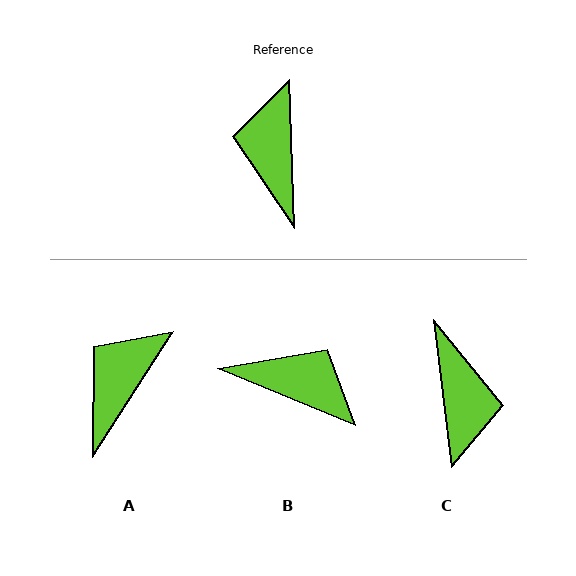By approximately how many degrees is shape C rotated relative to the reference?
Approximately 175 degrees clockwise.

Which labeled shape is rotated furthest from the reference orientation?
C, about 175 degrees away.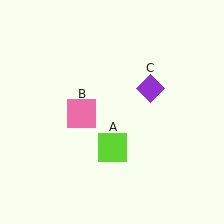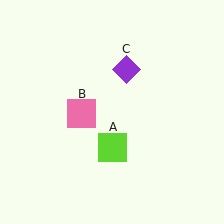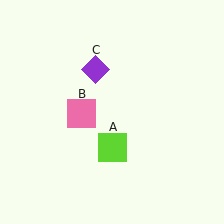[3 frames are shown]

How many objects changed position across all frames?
1 object changed position: purple diamond (object C).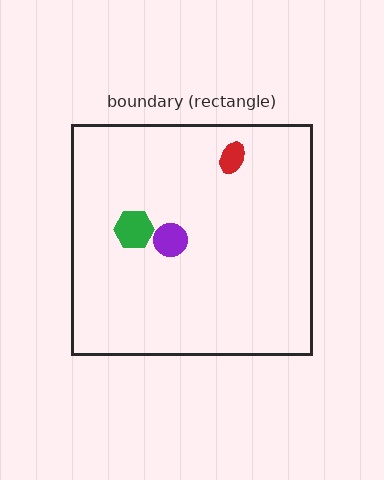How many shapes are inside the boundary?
3 inside, 0 outside.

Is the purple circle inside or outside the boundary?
Inside.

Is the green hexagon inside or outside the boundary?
Inside.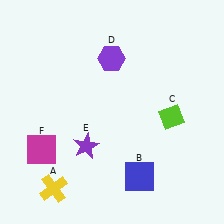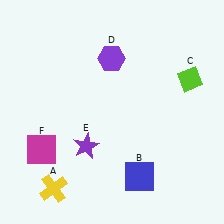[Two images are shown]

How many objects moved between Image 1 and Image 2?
1 object moved between the two images.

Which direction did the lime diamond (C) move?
The lime diamond (C) moved up.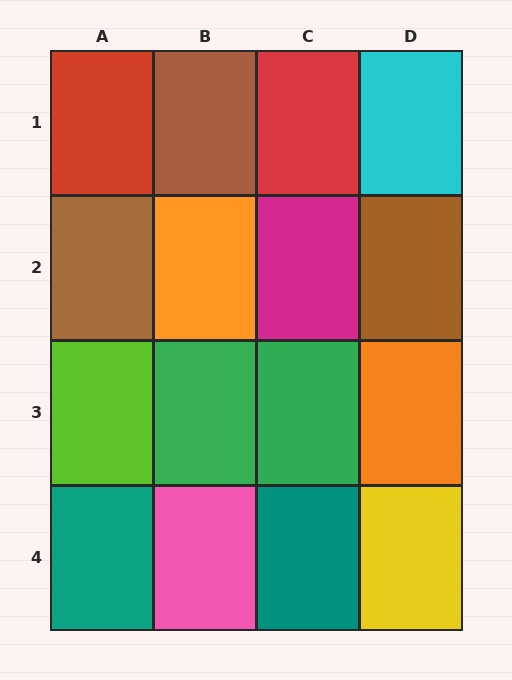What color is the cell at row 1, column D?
Cyan.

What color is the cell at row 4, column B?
Pink.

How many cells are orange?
2 cells are orange.